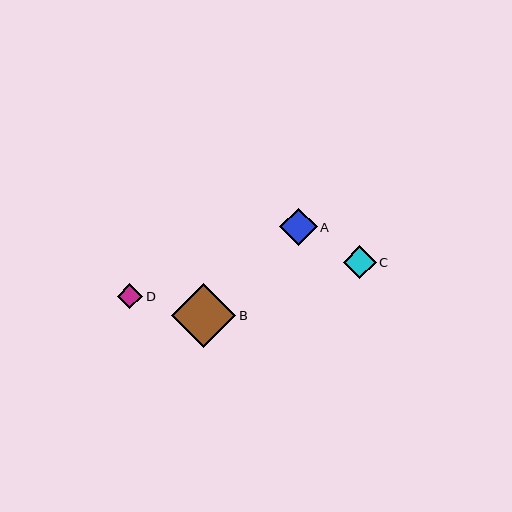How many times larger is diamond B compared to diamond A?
Diamond B is approximately 1.7 times the size of diamond A.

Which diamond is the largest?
Diamond B is the largest with a size of approximately 64 pixels.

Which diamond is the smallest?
Diamond D is the smallest with a size of approximately 25 pixels.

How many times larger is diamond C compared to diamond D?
Diamond C is approximately 1.3 times the size of diamond D.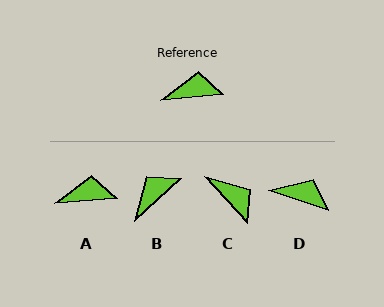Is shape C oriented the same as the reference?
No, it is off by about 53 degrees.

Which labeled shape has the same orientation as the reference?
A.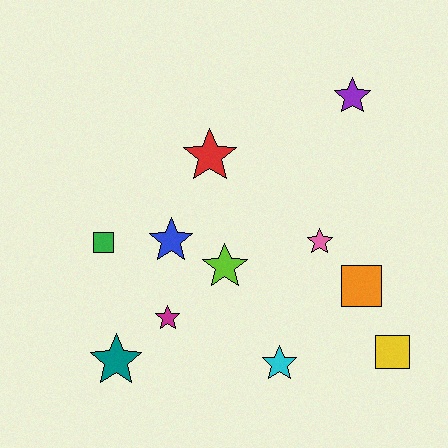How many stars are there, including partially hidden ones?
There are 8 stars.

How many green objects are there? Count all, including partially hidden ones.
There is 1 green object.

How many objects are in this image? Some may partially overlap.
There are 11 objects.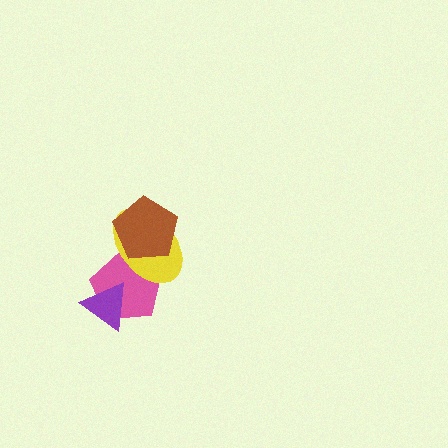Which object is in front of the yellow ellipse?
The brown pentagon is in front of the yellow ellipse.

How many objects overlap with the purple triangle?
1 object overlaps with the purple triangle.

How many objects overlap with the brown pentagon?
2 objects overlap with the brown pentagon.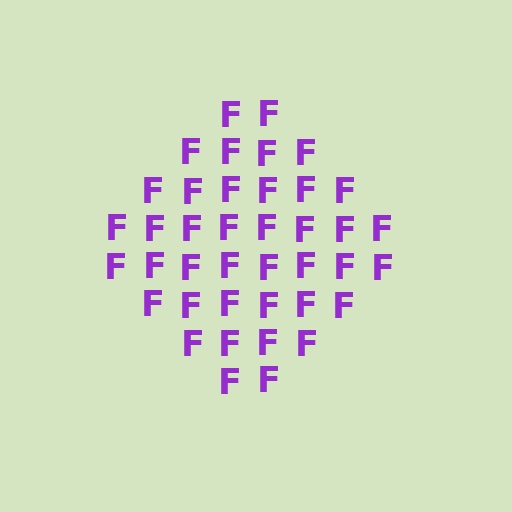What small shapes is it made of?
It is made of small letter F's.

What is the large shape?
The large shape is a diamond.